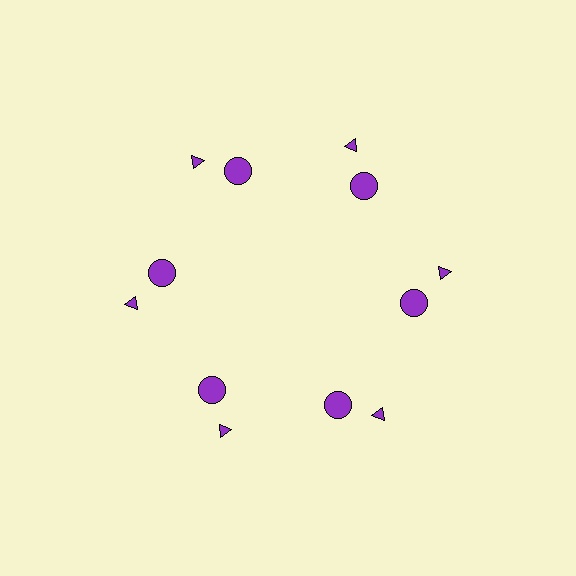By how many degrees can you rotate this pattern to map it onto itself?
The pattern maps onto itself every 60 degrees of rotation.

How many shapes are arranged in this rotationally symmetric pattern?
There are 12 shapes, arranged in 6 groups of 2.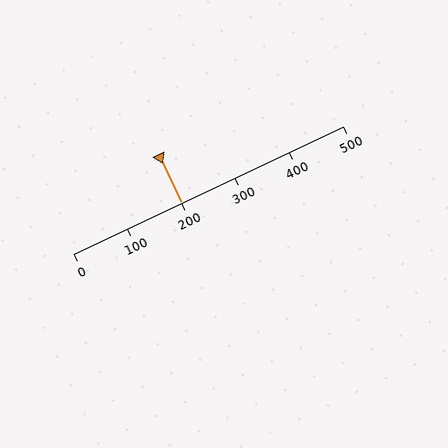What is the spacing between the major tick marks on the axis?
The major ticks are spaced 100 apart.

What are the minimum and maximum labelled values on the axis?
The axis runs from 0 to 500.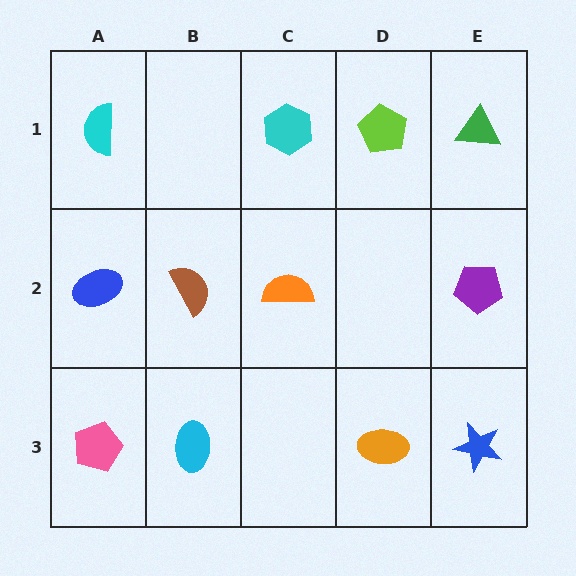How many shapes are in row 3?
4 shapes.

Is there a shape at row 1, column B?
No, that cell is empty.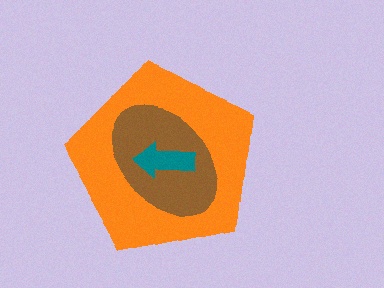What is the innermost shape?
The teal arrow.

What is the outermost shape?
The orange pentagon.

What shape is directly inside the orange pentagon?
The brown ellipse.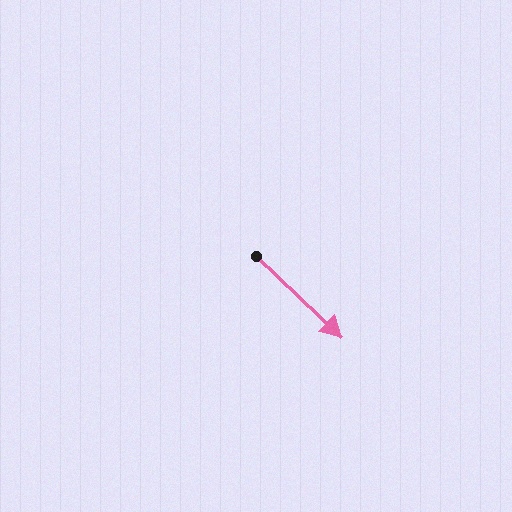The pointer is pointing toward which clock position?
Roughly 4 o'clock.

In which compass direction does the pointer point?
Southeast.